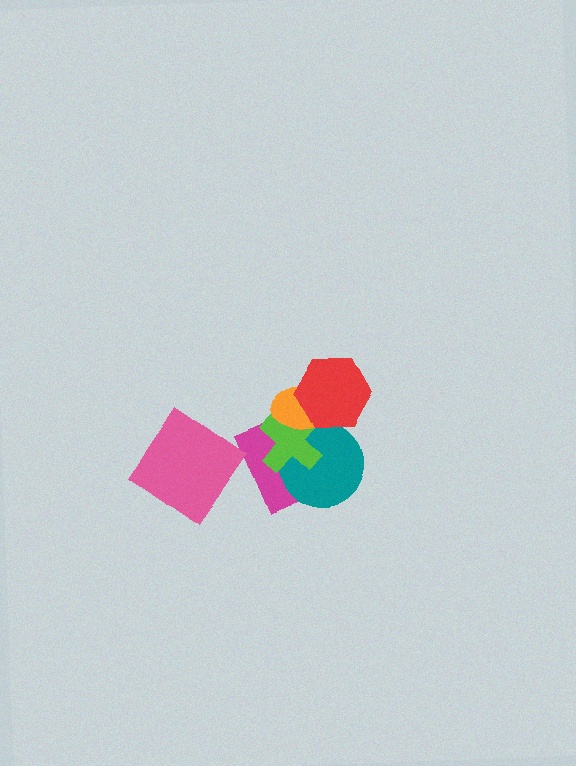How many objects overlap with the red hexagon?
3 objects overlap with the red hexagon.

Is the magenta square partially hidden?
Yes, it is partially covered by another shape.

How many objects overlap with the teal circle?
4 objects overlap with the teal circle.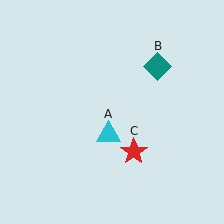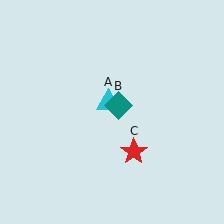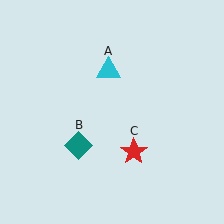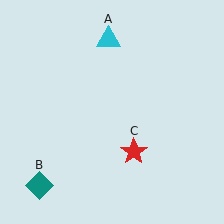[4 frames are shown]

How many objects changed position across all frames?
2 objects changed position: cyan triangle (object A), teal diamond (object B).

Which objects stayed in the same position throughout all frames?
Red star (object C) remained stationary.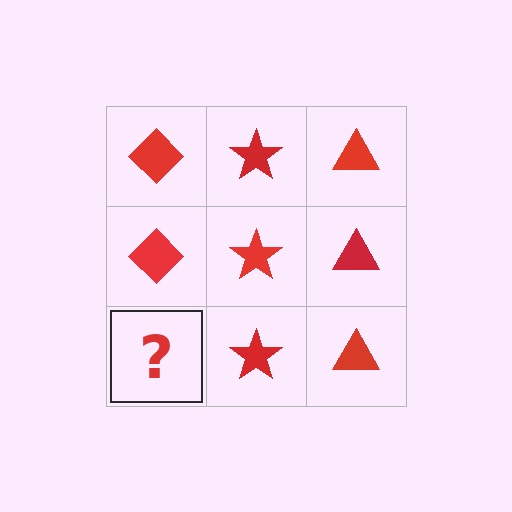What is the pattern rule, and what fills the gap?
The rule is that each column has a consistent shape. The gap should be filled with a red diamond.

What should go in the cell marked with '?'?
The missing cell should contain a red diamond.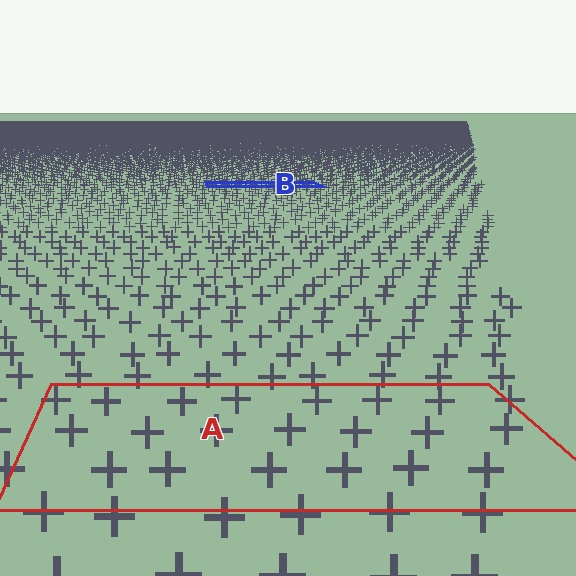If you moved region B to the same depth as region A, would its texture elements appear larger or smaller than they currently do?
They would appear larger. At a closer depth, the same texture elements are projected at a bigger on-screen size.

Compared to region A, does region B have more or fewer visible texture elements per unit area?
Region B has more texture elements per unit area — they are packed more densely because it is farther away.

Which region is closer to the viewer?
Region A is closer. The texture elements there are larger and more spread out.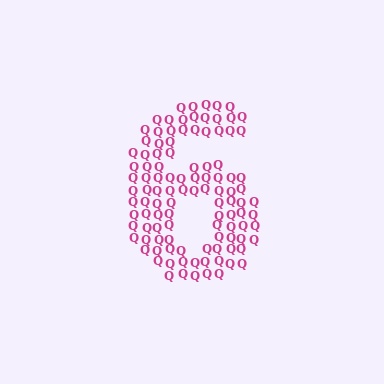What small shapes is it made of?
It is made of small letter Q's.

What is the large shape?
The large shape is the digit 6.